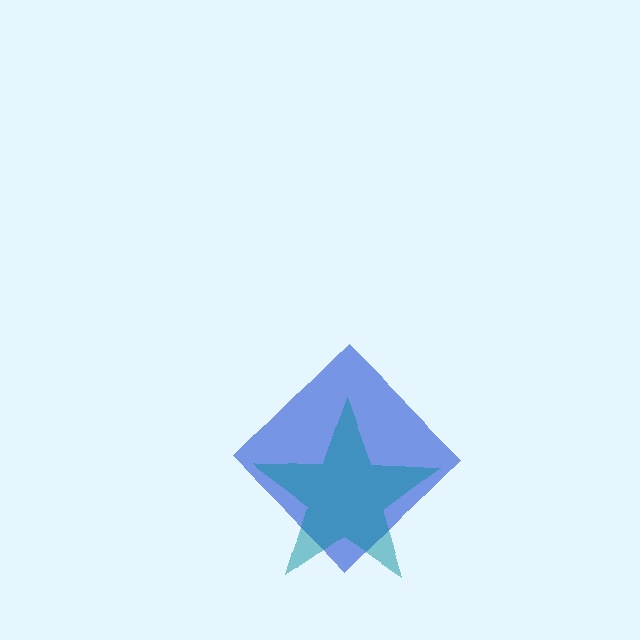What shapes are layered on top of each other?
The layered shapes are: a blue diamond, a teal star.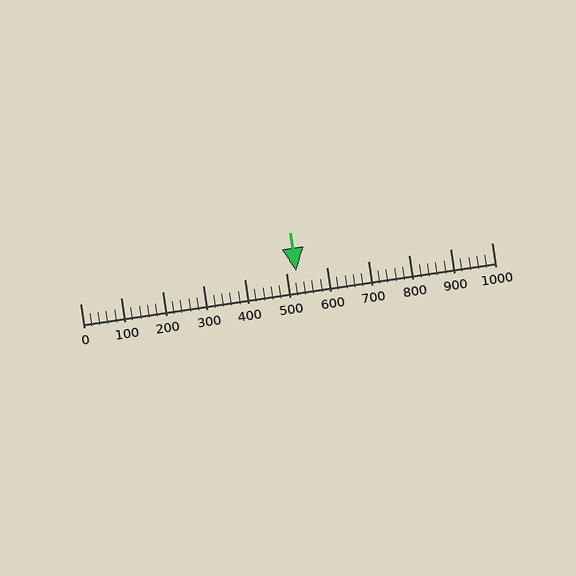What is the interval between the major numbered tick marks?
The major tick marks are spaced 100 units apart.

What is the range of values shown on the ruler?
The ruler shows values from 0 to 1000.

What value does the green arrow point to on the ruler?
The green arrow points to approximately 526.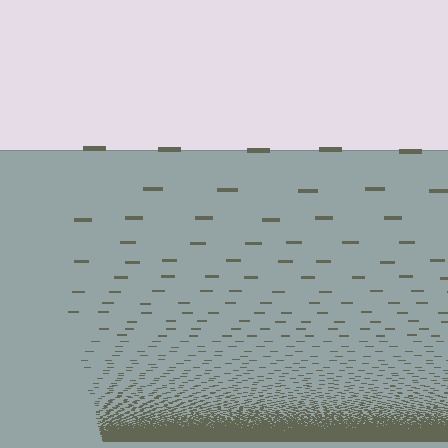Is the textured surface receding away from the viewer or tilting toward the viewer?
The surface appears to tilt toward the viewer. Texture elements get larger and sparser toward the top.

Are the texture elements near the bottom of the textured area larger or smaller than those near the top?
Smaller. The gradient is inverted — elements near the bottom are smaller and denser.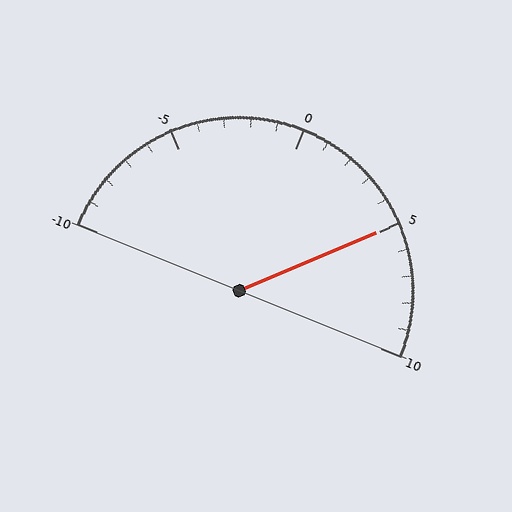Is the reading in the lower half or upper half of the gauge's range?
The reading is in the upper half of the range (-10 to 10).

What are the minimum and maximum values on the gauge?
The gauge ranges from -10 to 10.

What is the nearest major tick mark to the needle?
The nearest major tick mark is 5.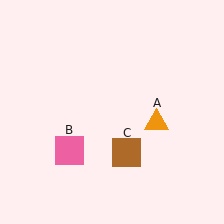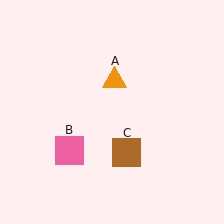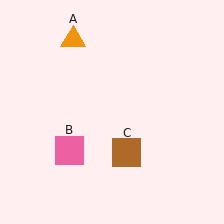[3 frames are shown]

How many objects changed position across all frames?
1 object changed position: orange triangle (object A).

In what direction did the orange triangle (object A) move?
The orange triangle (object A) moved up and to the left.